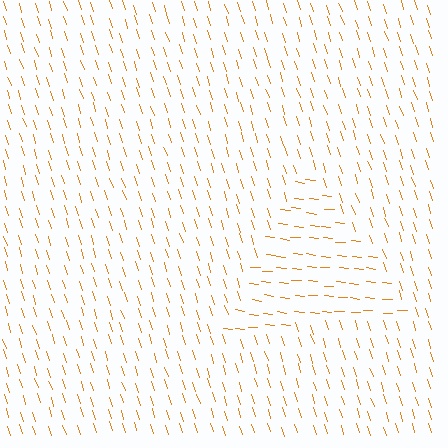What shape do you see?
I see a triangle.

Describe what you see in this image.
The image is filled with small orange line segments. A triangle region in the image has lines oriented differently from the surrounding lines, creating a visible texture boundary.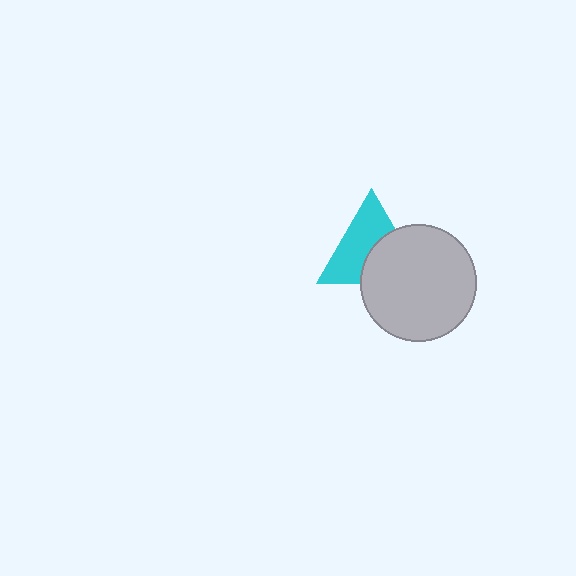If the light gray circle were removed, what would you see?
You would see the complete cyan triangle.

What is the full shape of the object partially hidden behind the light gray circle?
The partially hidden object is a cyan triangle.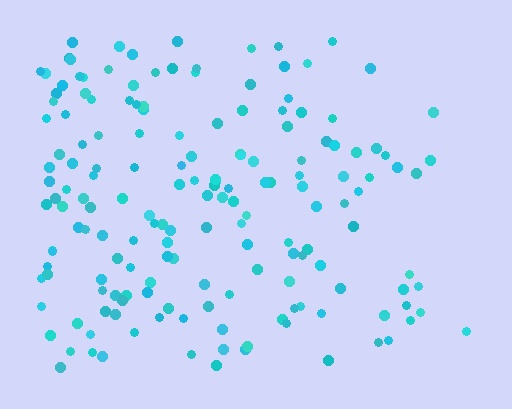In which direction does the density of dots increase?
From right to left, with the left side densest.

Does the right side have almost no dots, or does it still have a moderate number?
Still a moderate number, just noticeably fewer than the left.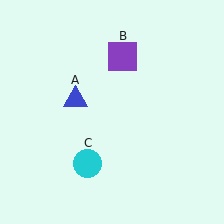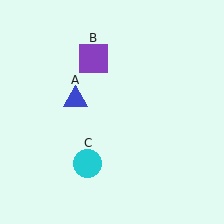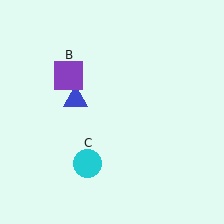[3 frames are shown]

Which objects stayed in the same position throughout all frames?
Blue triangle (object A) and cyan circle (object C) remained stationary.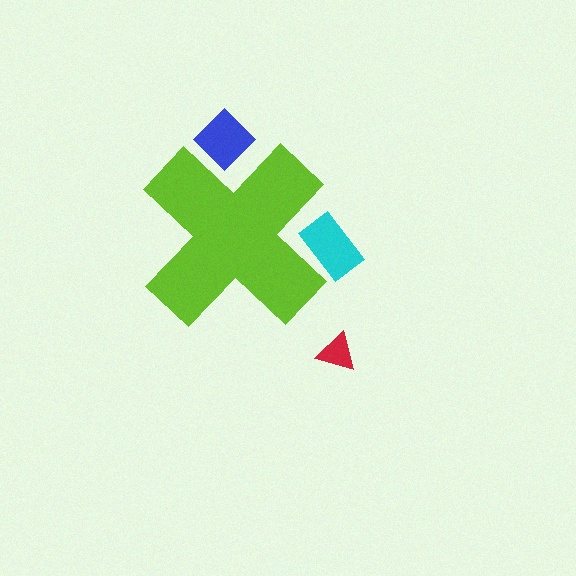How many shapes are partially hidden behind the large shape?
2 shapes are partially hidden.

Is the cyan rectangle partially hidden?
Yes, the cyan rectangle is partially hidden behind the lime cross.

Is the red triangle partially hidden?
No, the red triangle is fully visible.